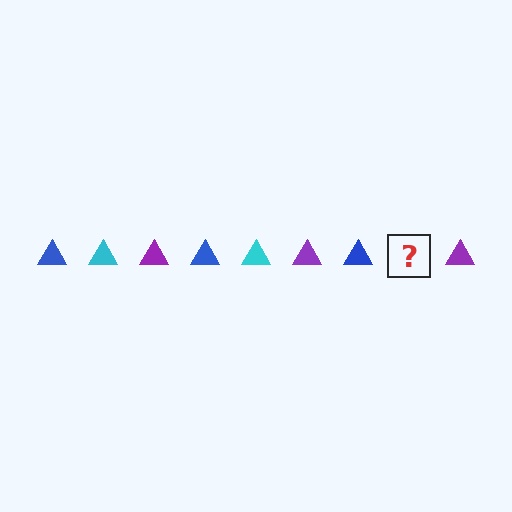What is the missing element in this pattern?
The missing element is a cyan triangle.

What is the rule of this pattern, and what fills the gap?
The rule is that the pattern cycles through blue, cyan, purple triangles. The gap should be filled with a cyan triangle.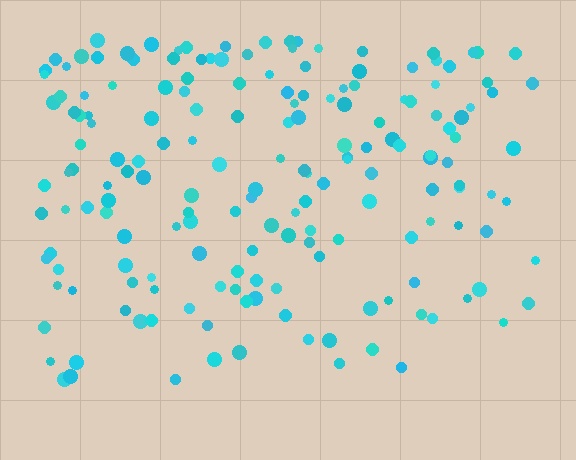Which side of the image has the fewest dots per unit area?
The bottom.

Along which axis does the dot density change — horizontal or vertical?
Vertical.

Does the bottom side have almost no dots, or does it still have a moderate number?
Still a moderate number, just noticeably fewer than the top.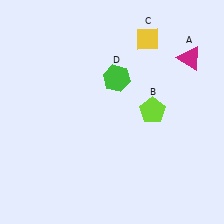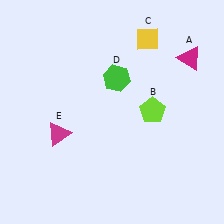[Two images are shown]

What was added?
A magenta triangle (E) was added in Image 2.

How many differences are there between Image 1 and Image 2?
There is 1 difference between the two images.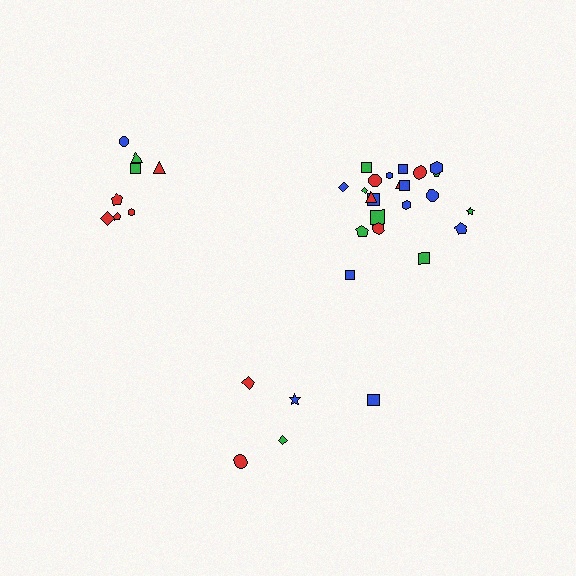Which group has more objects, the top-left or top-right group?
The top-right group.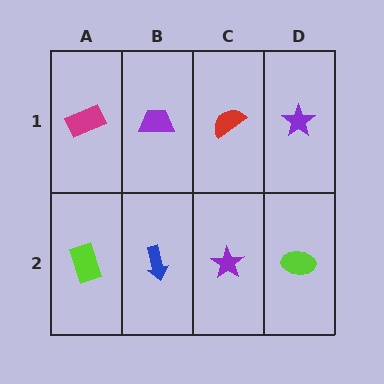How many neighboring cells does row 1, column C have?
3.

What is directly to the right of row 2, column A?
A blue arrow.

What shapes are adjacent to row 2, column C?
A red semicircle (row 1, column C), a blue arrow (row 2, column B), a lime ellipse (row 2, column D).